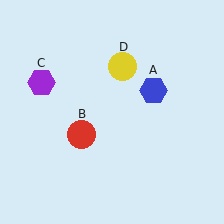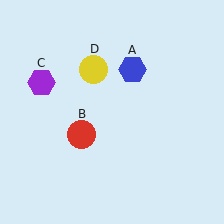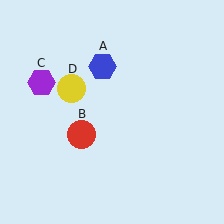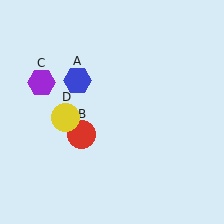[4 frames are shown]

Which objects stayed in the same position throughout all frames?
Red circle (object B) and purple hexagon (object C) remained stationary.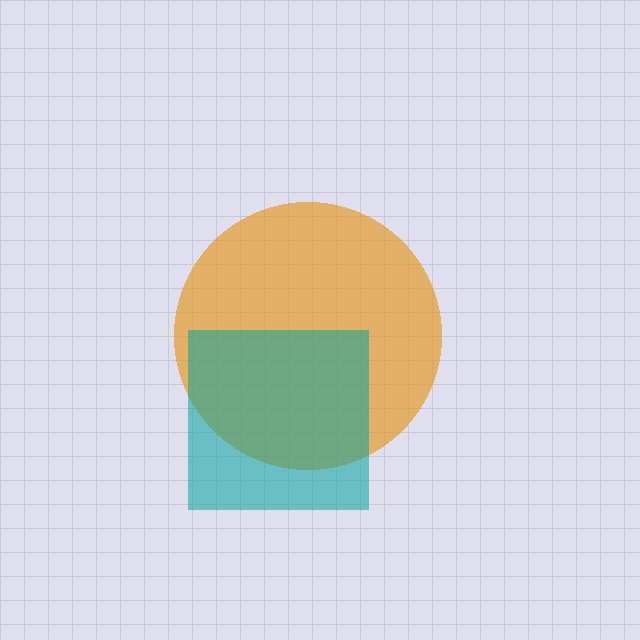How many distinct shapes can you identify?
There are 2 distinct shapes: an orange circle, a teal square.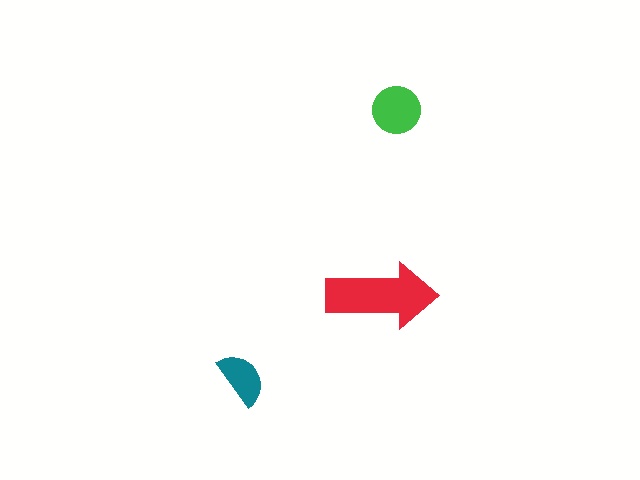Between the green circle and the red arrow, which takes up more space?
The red arrow.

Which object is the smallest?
The teal semicircle.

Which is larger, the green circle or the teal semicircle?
The green circle.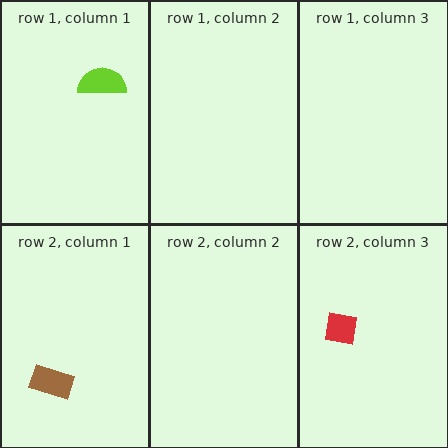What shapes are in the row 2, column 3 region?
The red square.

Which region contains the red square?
The row 2, column 3 region.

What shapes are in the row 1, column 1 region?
The lime semicircle.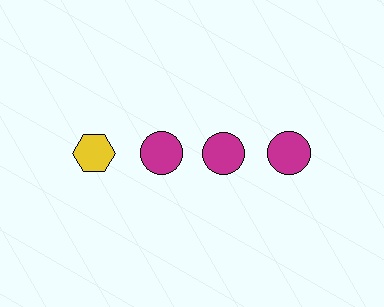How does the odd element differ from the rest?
It differs in both color (yellow instead of magenta) and shape (hexagon instead of circle).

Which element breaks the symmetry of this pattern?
The yellow hexagon in the top row, leftmost column breaks the symmetry. All other shapes are magenta circles.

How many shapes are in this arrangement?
There are 4 shapes arranged in a grid pattern.